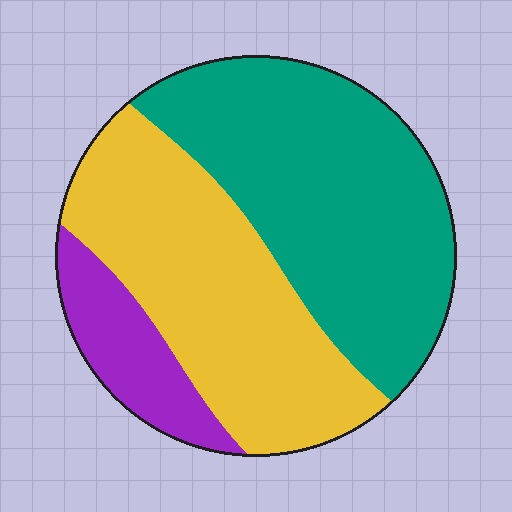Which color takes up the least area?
Purple, at roughly 15%.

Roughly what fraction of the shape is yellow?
Yellow takes up between a quarter and a half of the shape.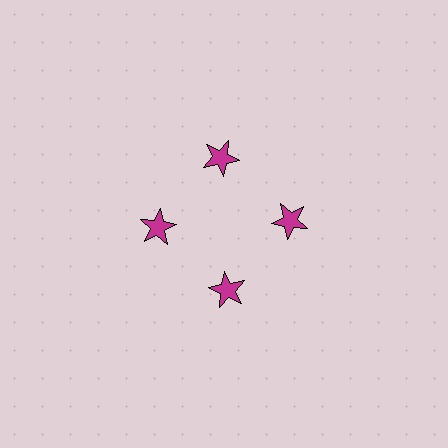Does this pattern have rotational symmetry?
Yes, this pattern has 4-fold rotational symmetry. It looks the same after rotating 90 degrees around the center.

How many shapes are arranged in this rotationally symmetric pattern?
There are 4 shapes, arranged in 4 groups of 1.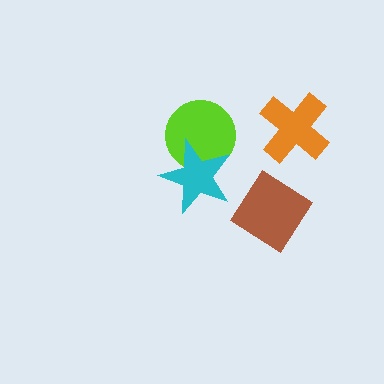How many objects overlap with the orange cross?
0 objects overlap with the orange cross.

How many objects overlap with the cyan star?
1 object overlaps with the cyan star.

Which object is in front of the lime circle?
The cyan star is in front of the lime circle.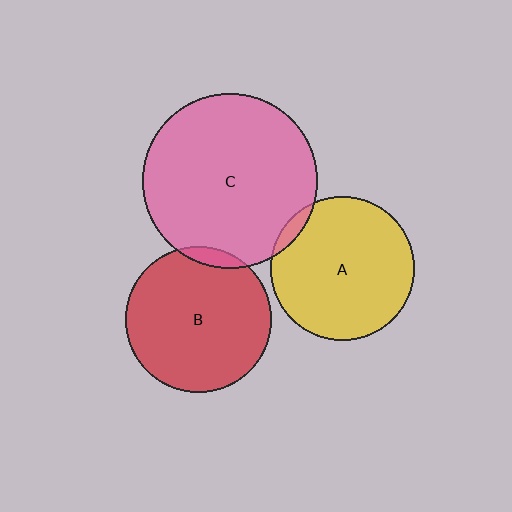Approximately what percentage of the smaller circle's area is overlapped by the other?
Approximately 5%.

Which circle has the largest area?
Circle C (pink).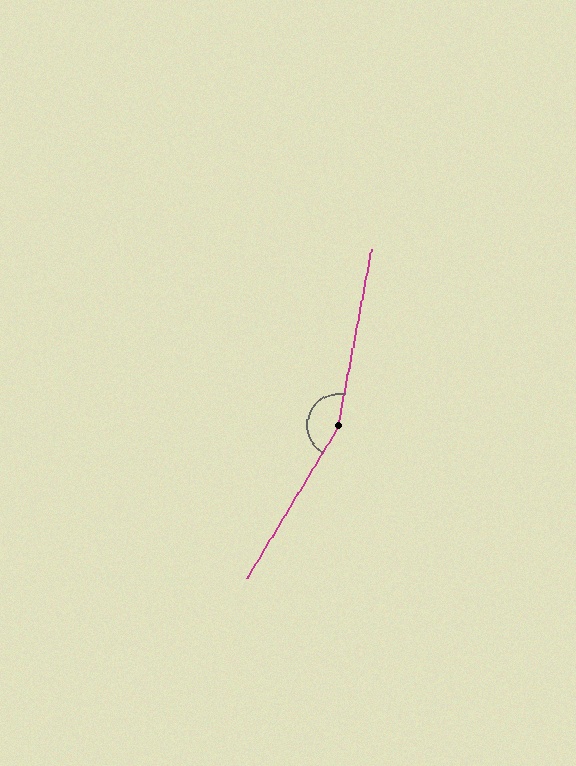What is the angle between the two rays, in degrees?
Approximately 160 degrees.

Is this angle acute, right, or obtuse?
It is obtuse.